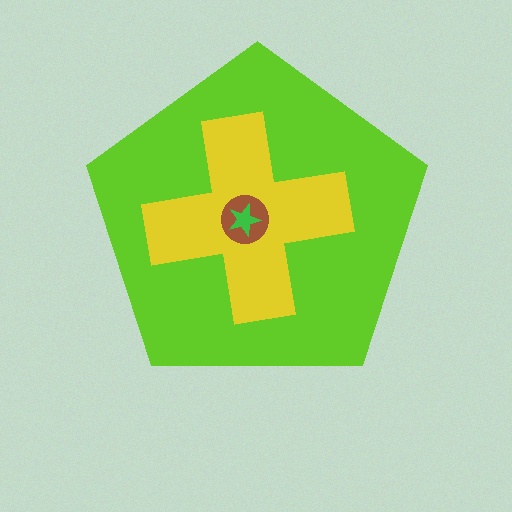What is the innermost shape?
The green star.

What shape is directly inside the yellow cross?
The brown circle.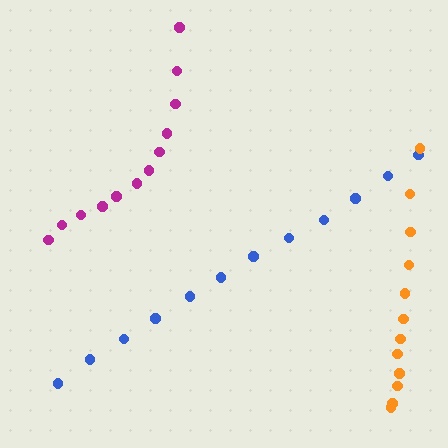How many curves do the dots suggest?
There are 3 distinct paths.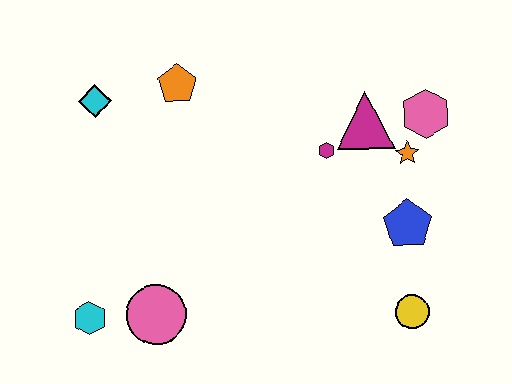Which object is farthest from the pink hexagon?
The cyan hexagon is farthest from the pink hexagon.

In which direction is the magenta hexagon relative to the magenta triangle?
The magenta hexagon is to the left of the magenta triangle.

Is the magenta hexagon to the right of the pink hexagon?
No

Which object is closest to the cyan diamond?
The orange pentagon is closest to the cyan diamond.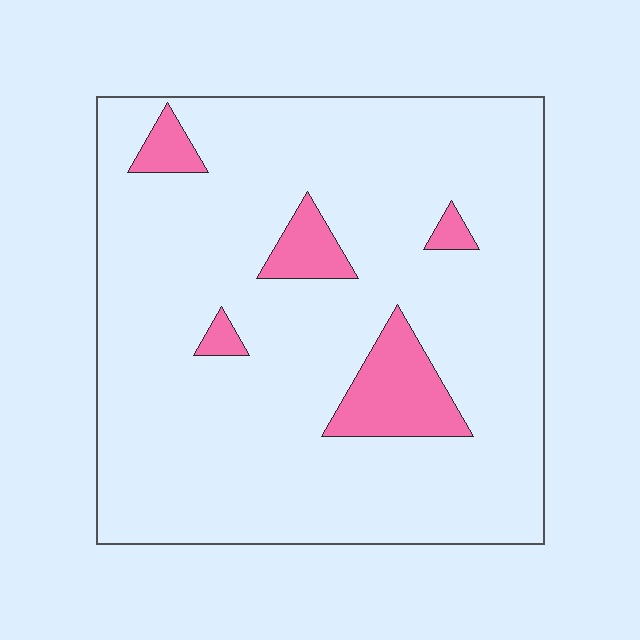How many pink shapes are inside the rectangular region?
5.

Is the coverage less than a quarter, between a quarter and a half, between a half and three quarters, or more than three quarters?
Less than a quarter.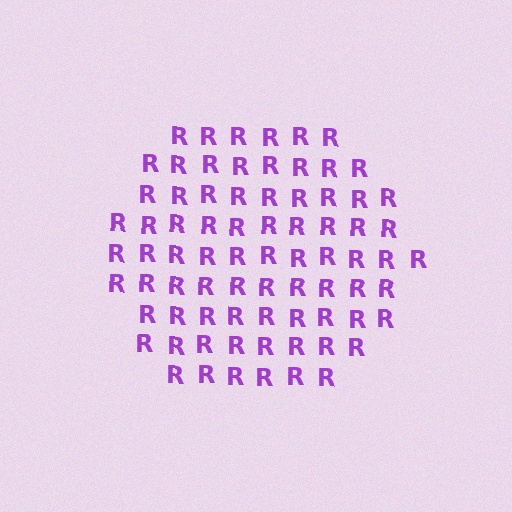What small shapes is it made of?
It is made of small letter R's.